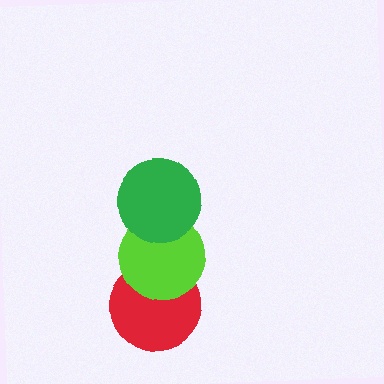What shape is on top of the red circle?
The lime circle is on top of the red circle.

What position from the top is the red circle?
The red circle is 3rd from the top.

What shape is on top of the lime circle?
The green circle is on top of the lime circle.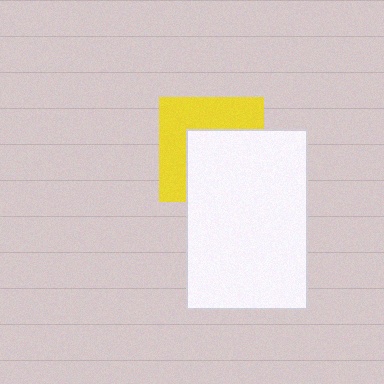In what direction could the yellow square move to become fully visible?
The yellow square could move toward the upper-left. That would shift it out from behind the white rectangle entirely.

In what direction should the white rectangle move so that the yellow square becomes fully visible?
The white rectangle should move toward the lower-right. That is the shortest direction to clear the overlap and leave the yellow square fully visible.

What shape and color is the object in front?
The object in front is a white rectangle.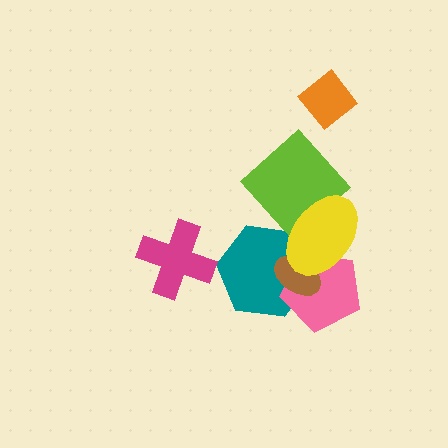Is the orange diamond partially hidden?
No, no other shape covers it.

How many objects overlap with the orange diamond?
0 objects overlap with the orange diamond.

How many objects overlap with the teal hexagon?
3 objects overlap with the teal hexagon.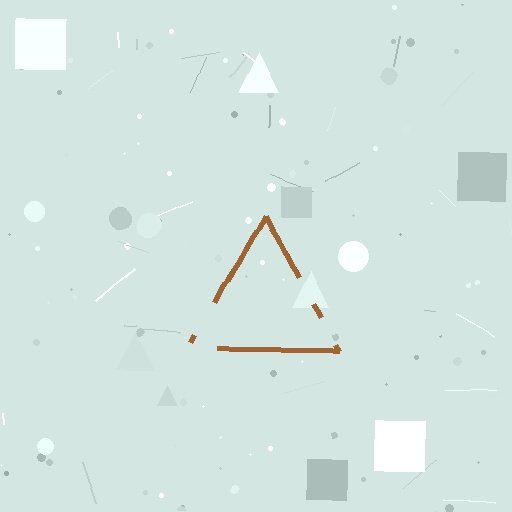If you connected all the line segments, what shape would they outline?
They would outline a triangle.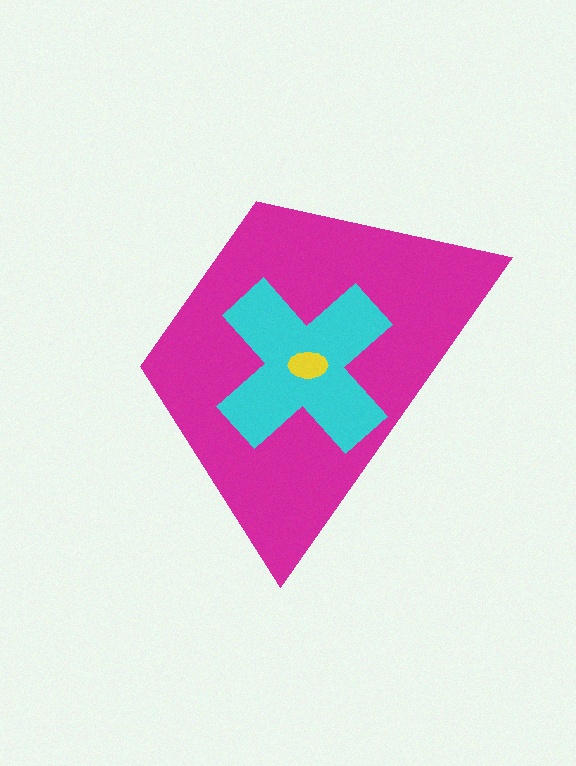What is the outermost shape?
The magenta trapezoid.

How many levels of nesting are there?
3.